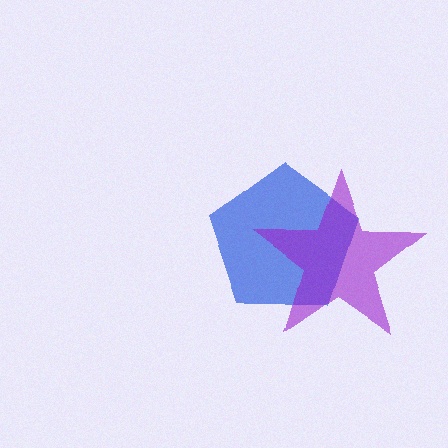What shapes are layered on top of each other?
The layered shapes are: a blue pentagon, a purple star.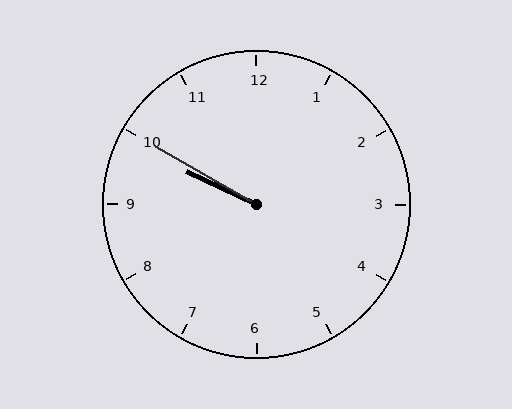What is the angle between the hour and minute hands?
Approximately 5 degrees.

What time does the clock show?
9:50.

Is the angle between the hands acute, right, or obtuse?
It is acute.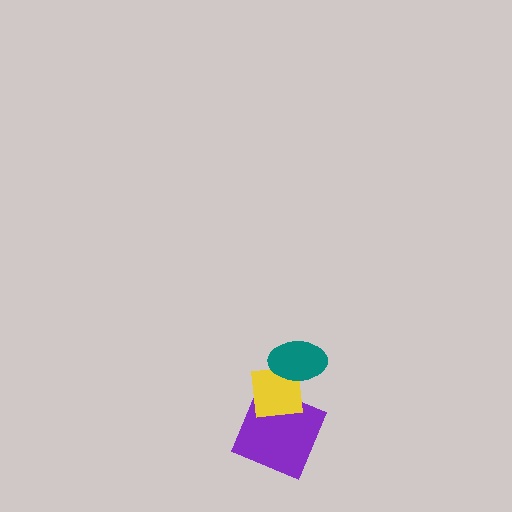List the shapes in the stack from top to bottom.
From top to bottom: the teal ellipse, the yellow square, the purple square.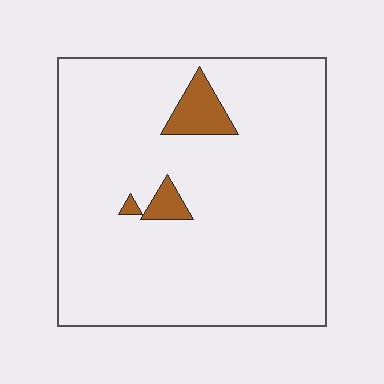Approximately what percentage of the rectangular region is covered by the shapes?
Approximately 5%.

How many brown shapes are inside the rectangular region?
3.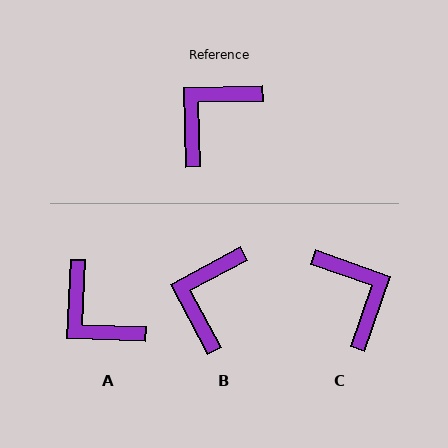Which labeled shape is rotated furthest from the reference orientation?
C, about 111 degrees away.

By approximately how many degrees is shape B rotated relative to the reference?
Approximately 27 degrees counter-clockwise.